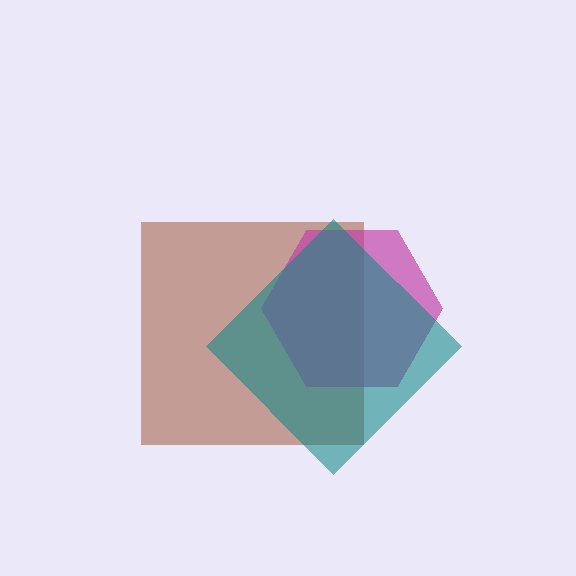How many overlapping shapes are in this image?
There are 3 overlapping shapes in the image.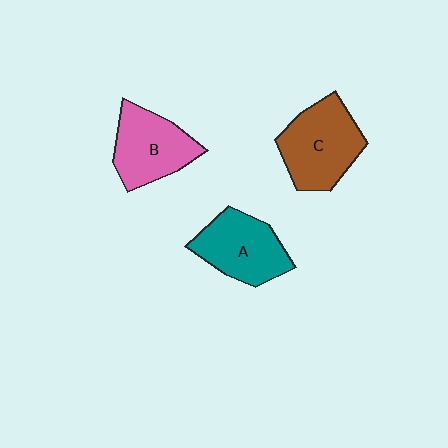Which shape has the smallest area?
Shape B (pink).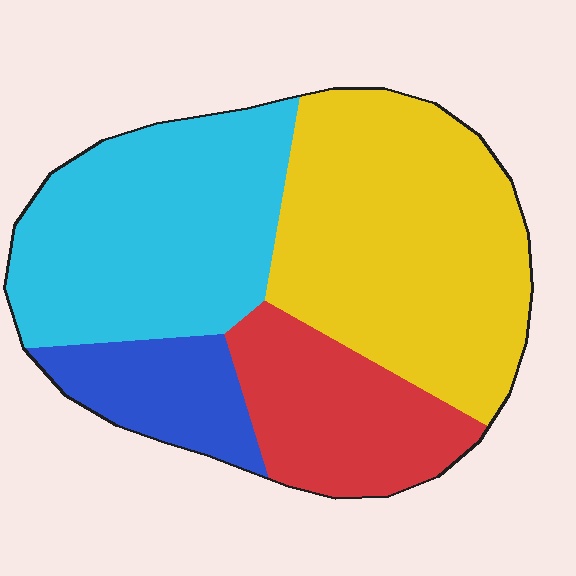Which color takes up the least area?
Blue, at roughly 10%.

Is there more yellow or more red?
Yellow.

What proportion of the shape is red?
Red covers 18% of the shape.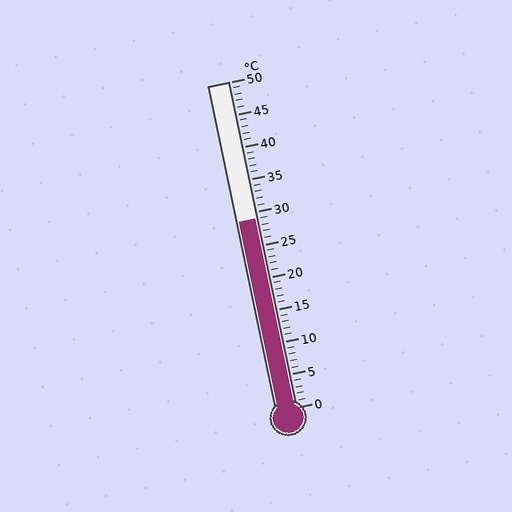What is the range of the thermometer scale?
The thermometer scale ranges from 0°C to 50°C.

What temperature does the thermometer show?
The thermometer shows approximately 29°C.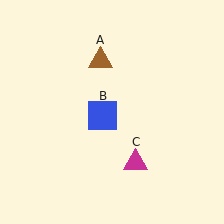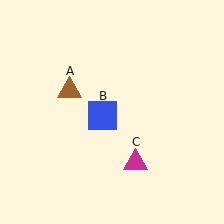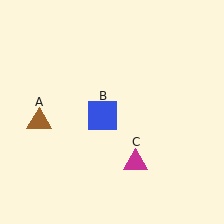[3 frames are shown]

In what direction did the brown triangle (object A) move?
The brown triangle (object A) moved down and to the left.